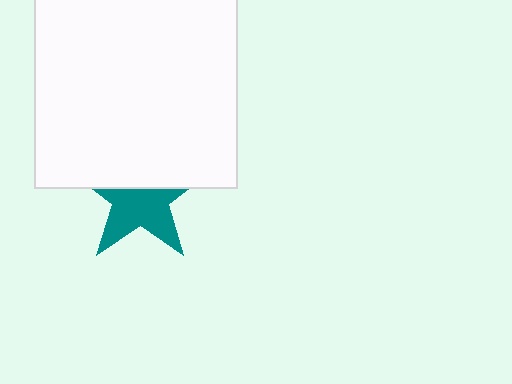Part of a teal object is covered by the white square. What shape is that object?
It is a star.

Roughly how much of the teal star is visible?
About half of it is visible (roughly 54%).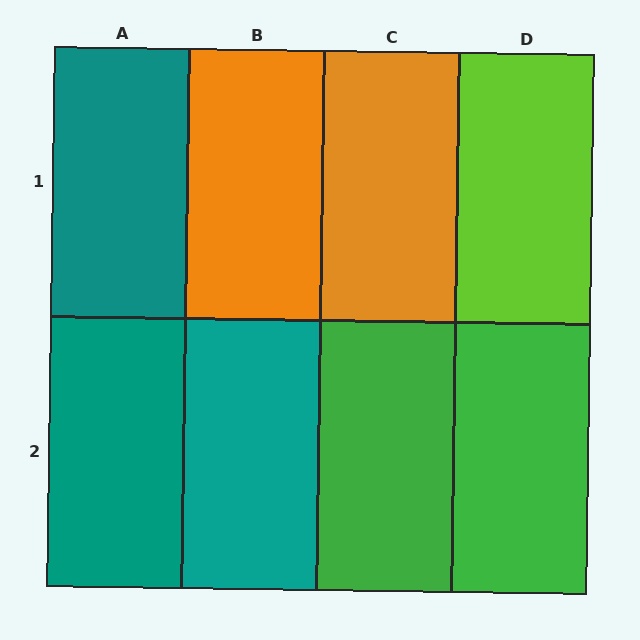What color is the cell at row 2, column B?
Teal.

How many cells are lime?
1 cell is lime.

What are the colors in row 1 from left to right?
Teal, orange, orange, lime.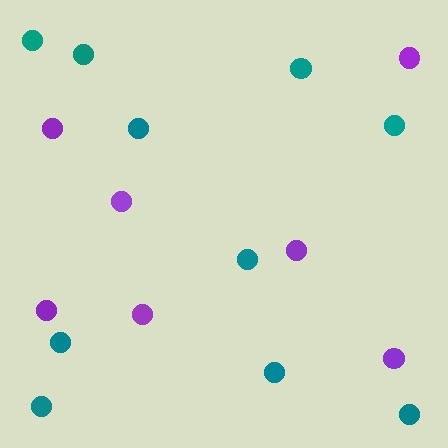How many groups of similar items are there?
There are 2 groups: one group of purple circles (7) and one group of teal circles (10).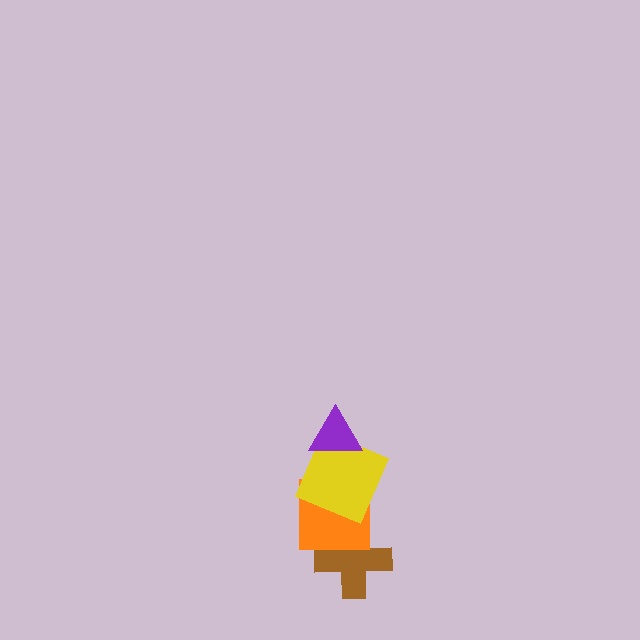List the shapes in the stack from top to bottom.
From top to bottom: the purple triangle, the yellow square, the orange square, the brown cross.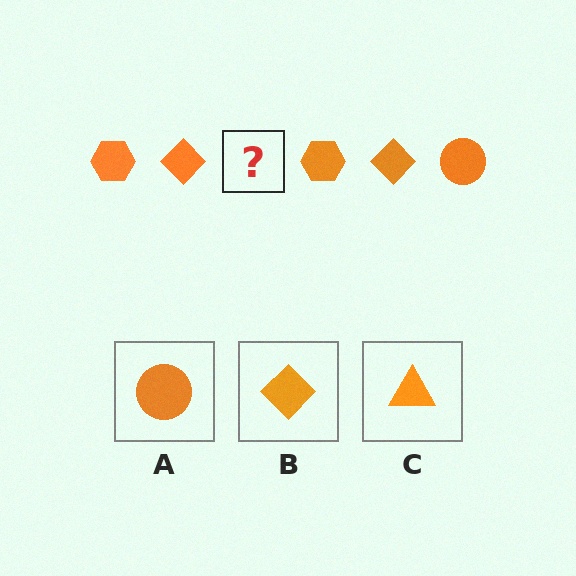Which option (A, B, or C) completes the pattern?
A.